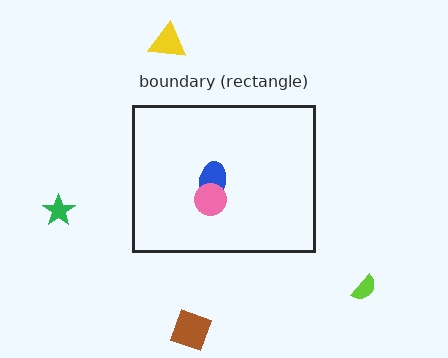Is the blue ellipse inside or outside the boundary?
Inside.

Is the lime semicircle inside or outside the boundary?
Outside.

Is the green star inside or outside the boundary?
Outside.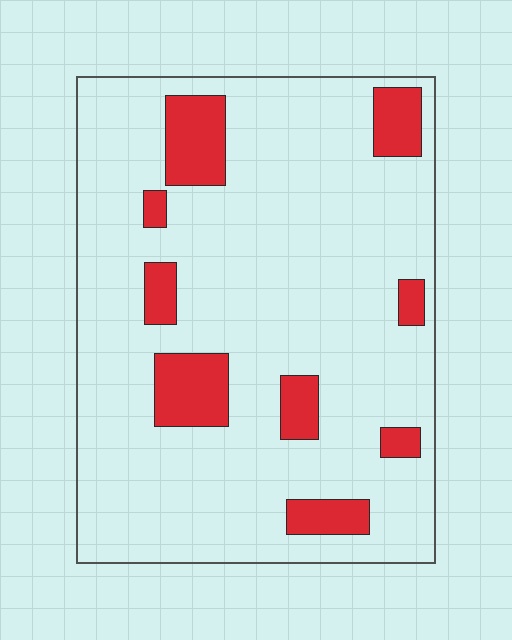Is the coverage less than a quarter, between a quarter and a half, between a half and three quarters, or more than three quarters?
Less than a quarter.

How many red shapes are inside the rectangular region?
9.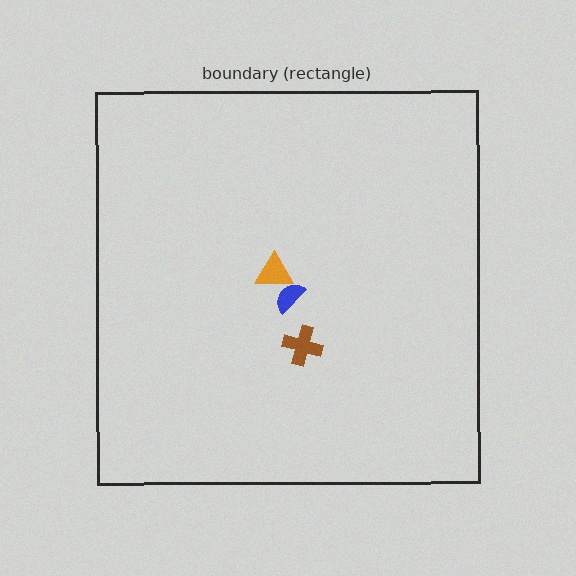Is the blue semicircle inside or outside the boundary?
Inside.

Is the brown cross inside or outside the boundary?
Inside.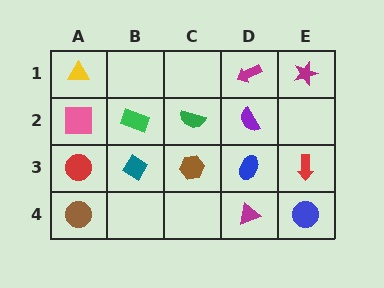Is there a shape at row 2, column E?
No, that cell is empty.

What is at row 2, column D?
A purple semicircle.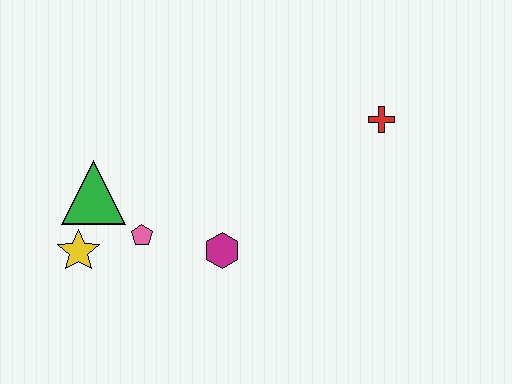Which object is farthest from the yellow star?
The red cross is farthest from the yellow star.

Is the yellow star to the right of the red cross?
No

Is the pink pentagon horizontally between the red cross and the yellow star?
Yes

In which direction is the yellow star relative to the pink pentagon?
The yellow star is to the left of the pink pentagon.